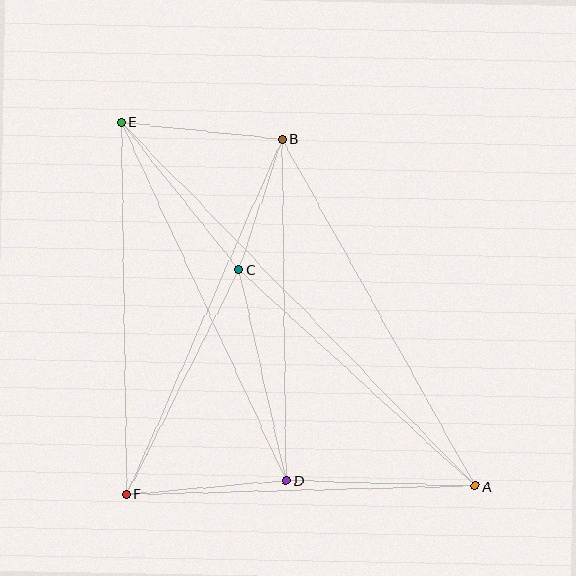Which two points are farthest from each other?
Points A and E are farthest from each other.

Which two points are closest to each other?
Points B and C are closest to each other.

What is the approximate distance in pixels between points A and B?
The distance between A and B is approximately 397 pixels.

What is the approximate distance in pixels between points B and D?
The distance between B and D is approximately 342 pixels.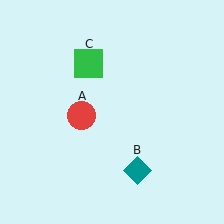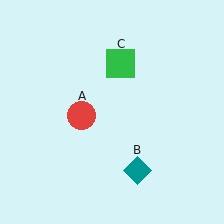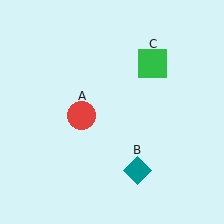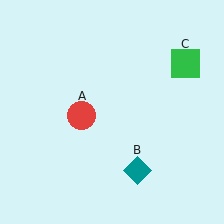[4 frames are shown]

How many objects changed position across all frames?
1 object changed position: green square (object C).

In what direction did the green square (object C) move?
The green square (object C) moved right.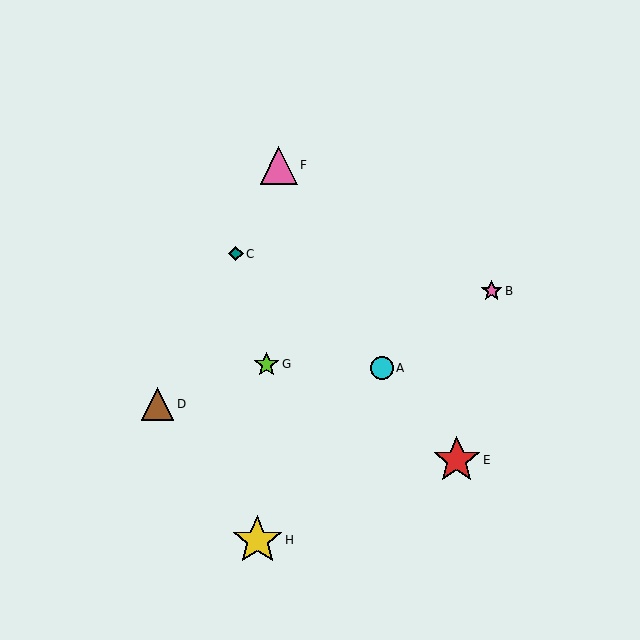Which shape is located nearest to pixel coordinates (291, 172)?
The pink triangle (labeled F) at (279, 165) is nearest to that location.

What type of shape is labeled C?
Shape C is a teal diamond.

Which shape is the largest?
The yellow star (labeled H) is the largest.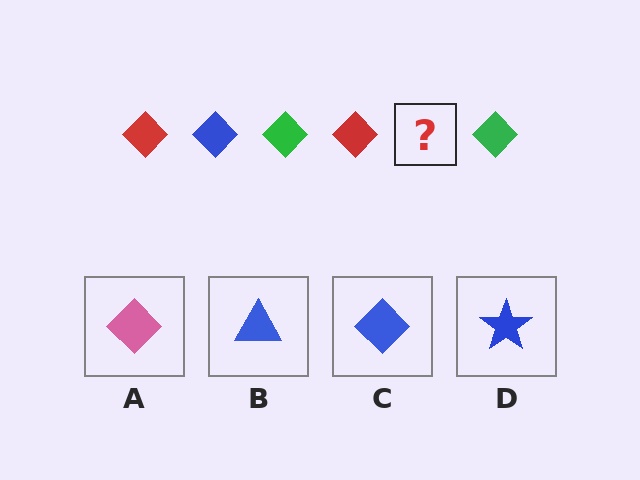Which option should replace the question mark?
Option C.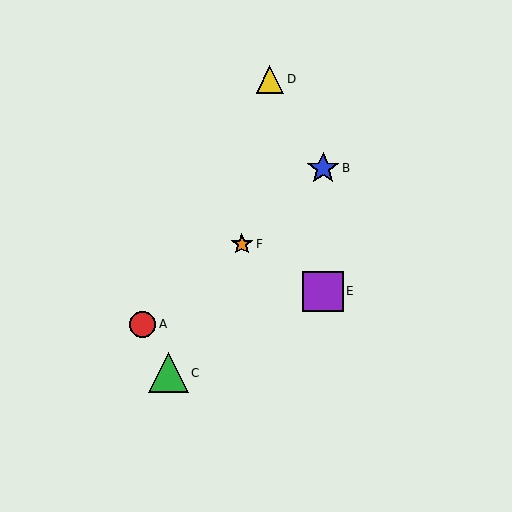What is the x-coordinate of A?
Object A is at x≈143.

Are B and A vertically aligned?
No, B is at x≈323 and A is at x≈143.